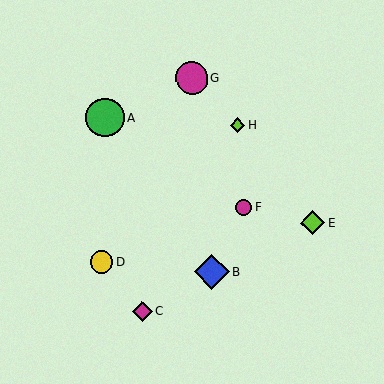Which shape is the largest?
The green circle (labeled A) is the largest.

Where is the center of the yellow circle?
The center of the yellow circle is at (102, 262).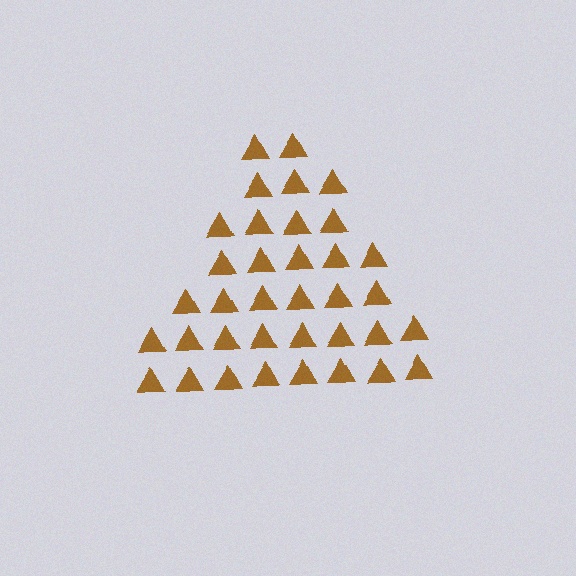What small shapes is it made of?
It is made of small triangles.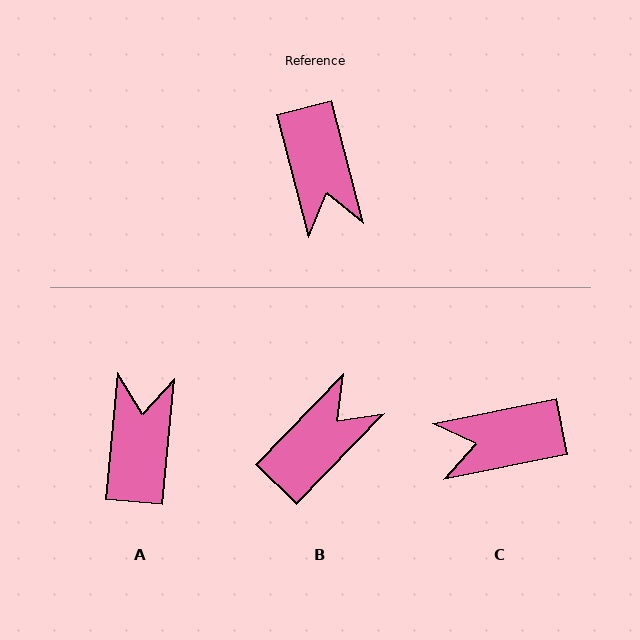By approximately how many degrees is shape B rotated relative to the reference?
Approximately 121 degrees counter-clockwise.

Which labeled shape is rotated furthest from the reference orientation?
A, about 160 degrees away.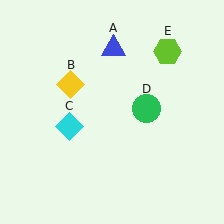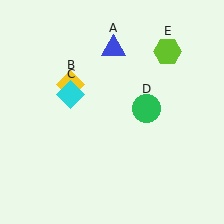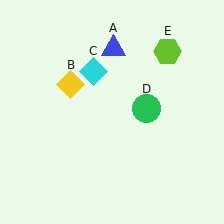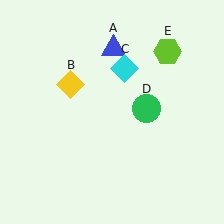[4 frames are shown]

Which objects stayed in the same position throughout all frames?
Blue triangle (object A) and yellow diamond (object B) and green circle (object D) and lime hexagon (object E) remained stationary.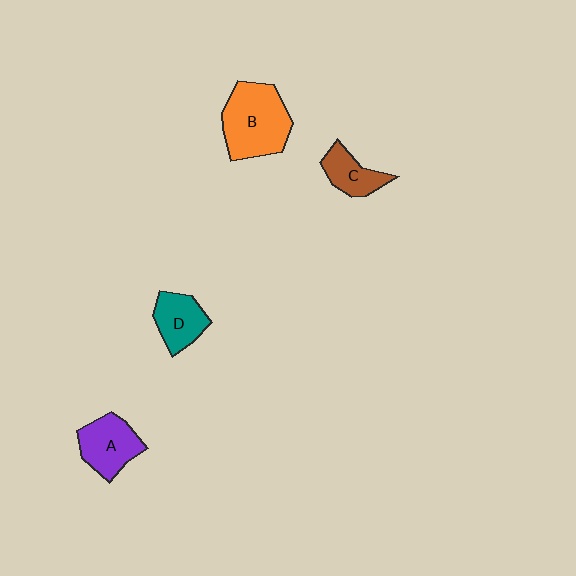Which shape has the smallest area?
Shape C (brown).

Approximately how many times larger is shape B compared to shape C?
Approximately 2.0 times.